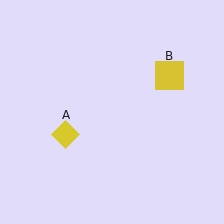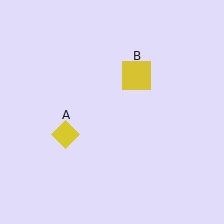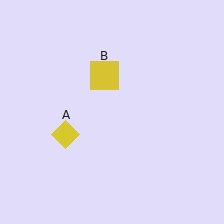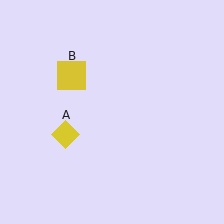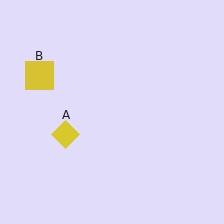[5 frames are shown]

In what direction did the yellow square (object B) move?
The yellow square (object B) moved left.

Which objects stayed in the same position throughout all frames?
Yellow diamond (object A) remained stationary.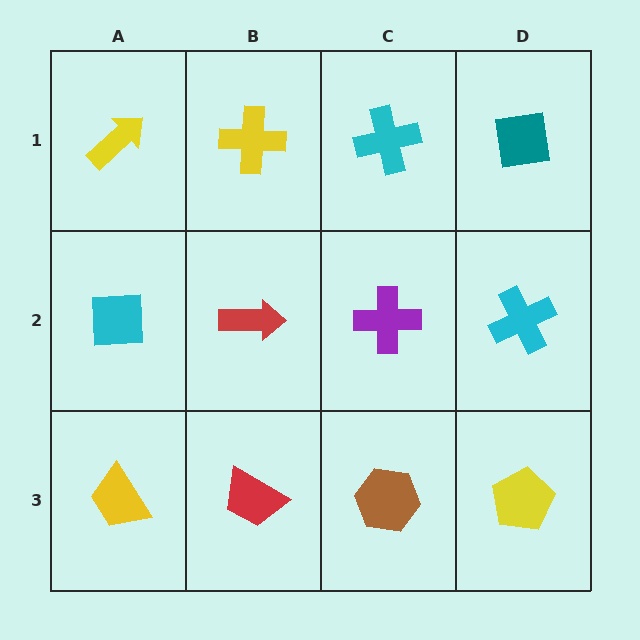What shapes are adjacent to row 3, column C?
A purple cross (row 2, column C), a red trapezoid (row 3, column B), a yellow pentagon (row 3, column D).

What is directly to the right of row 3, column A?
A red trapezoid.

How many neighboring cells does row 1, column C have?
3.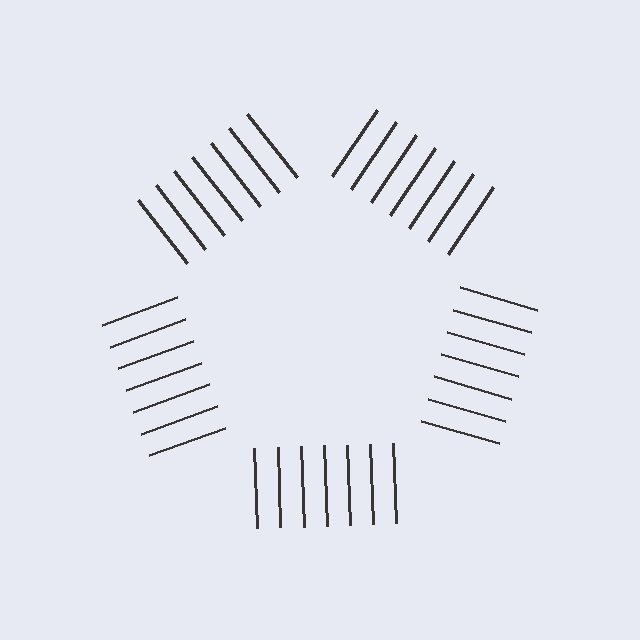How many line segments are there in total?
35 — 7 along each of the 5 edges.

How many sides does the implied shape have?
5 sides — the line-ends trace a pentagon.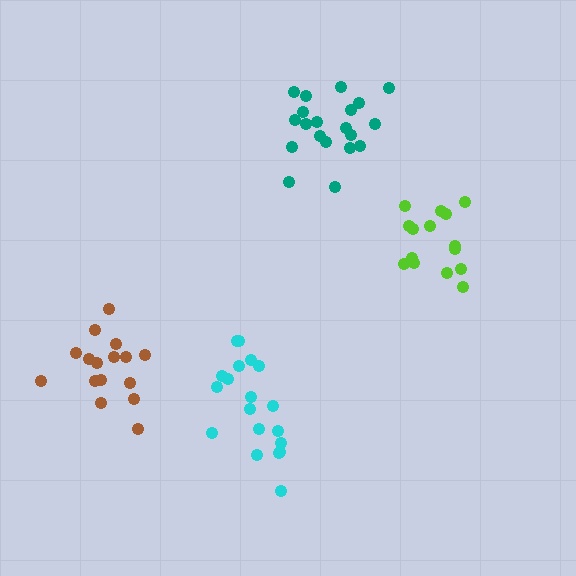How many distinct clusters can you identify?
There are 4 distinct clusters.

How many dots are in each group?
Group 1: 19 dots, Group 2: 20 dots, Group 3: 15 dots, Group 4: 17 dots (71 total).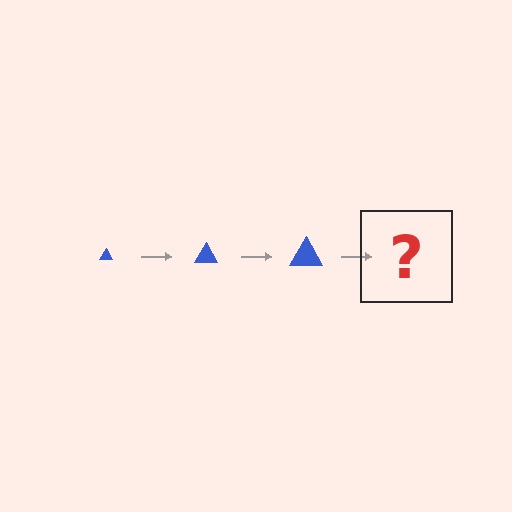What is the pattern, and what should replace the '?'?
The pattern is that the triangle gets progressively larger each step. The '?' should be a blue triangle, larger than the previous one.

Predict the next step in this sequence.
The next step is a blue triangle, larger than the previous one.